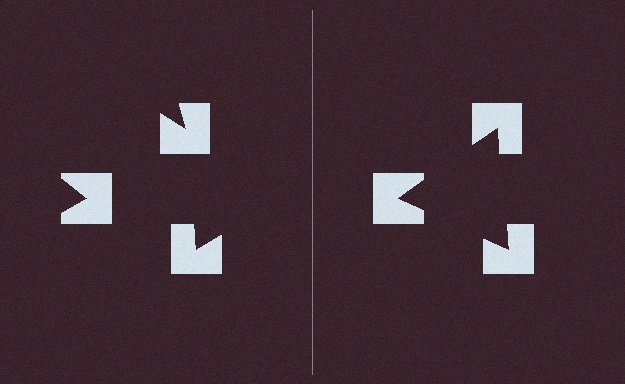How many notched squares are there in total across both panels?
6 — 3 on each side.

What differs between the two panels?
The notched squares are positioned identically on both sides; only the wedge orientations differ. On the right they align to a triangle; on the left they are misaligned.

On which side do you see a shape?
An illusory triangle appears on the right side. On the left side the wedge cuts are rotated, so no coherent shape forms.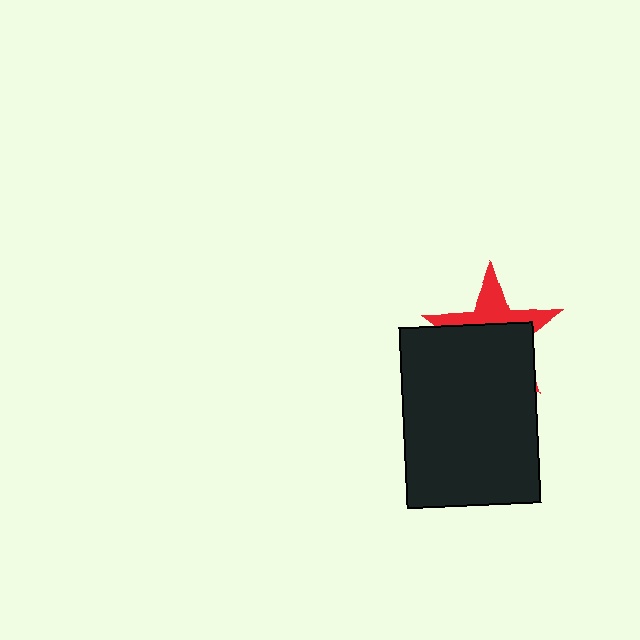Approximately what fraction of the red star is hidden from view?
Roughly 61% of the red star is hidden behind the black rectangle.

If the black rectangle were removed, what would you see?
You would see the complete red star.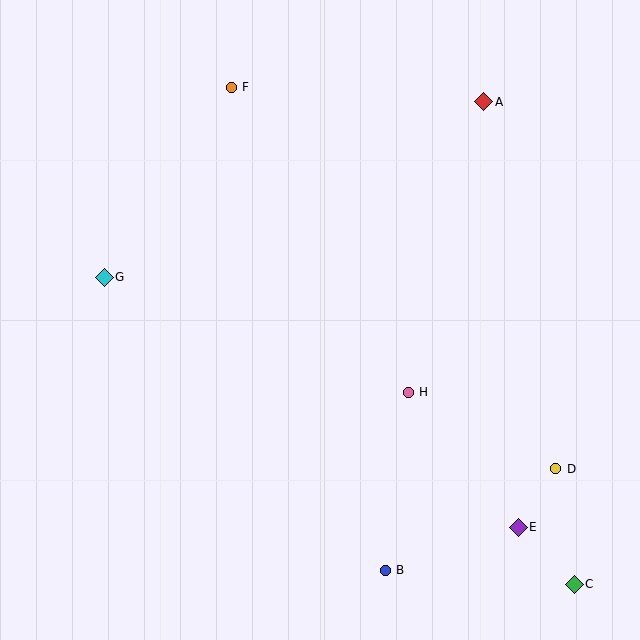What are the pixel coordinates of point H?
Point H is at (408, 392).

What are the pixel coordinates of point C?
Point C is at (574, 584).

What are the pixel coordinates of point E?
Point E is at (518, 527).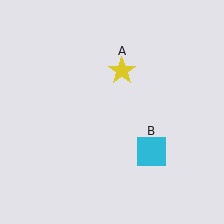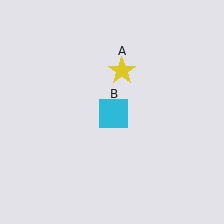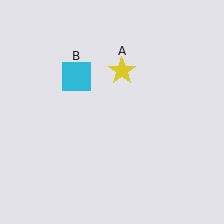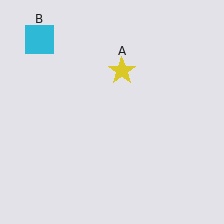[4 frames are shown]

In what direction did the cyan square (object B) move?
The cyan square (object B) moved up and to the left.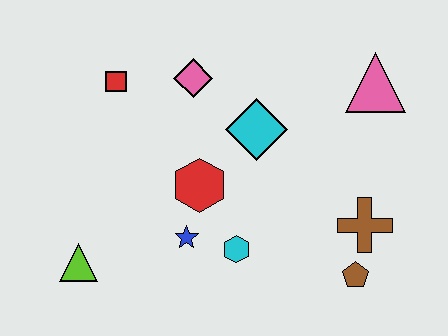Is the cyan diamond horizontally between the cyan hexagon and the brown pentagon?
Yes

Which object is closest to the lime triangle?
The blue star is closest to the lime triangle.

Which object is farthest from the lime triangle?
The pink triangle is farthest from the lime triangle.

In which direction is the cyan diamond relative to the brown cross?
The cyan diamond is to the left of the brown cross.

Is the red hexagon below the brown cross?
No